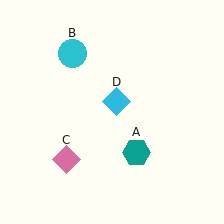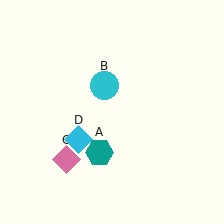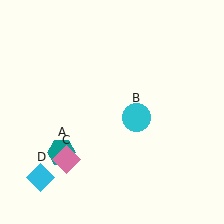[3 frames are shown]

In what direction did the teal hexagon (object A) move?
The teal hexagon (object A) moved left.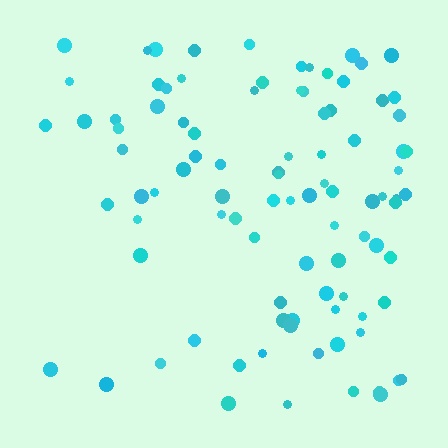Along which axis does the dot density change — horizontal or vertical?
Horizontal.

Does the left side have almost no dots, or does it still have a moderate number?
Still a moderate number, just noticeably fewer than the right.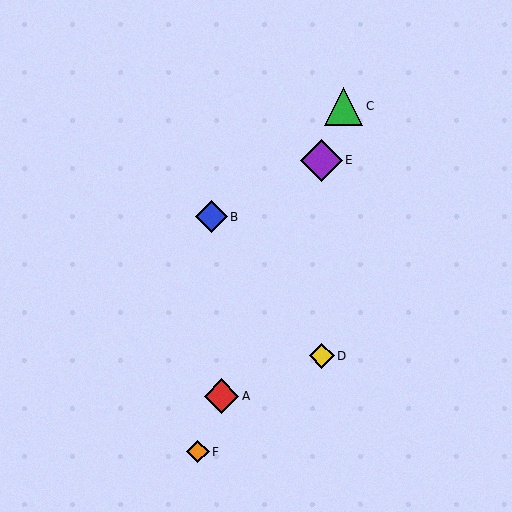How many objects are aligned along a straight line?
4 objects (A, C, E, F) are aligned along a straight line.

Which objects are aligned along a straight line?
Objects A, C, E, F are aligned along a straight line.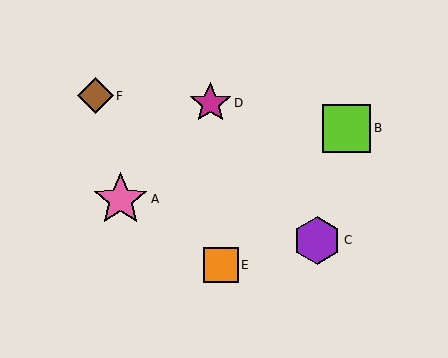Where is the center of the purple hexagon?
The center of the purple hexagon is at (317, 240).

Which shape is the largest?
The pink star (labeled A) is the largest.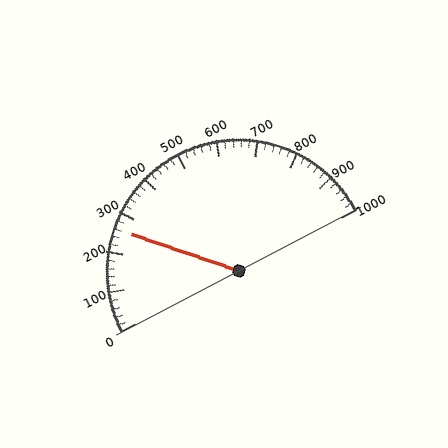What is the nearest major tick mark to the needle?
The nearest major tick mark is 300.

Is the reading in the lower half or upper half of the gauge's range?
The reading is in the lower half of the range (0 to 1000).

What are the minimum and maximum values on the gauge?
The gauge ranges from 0 to 1000.